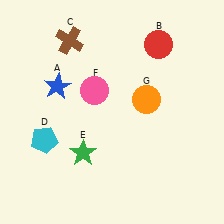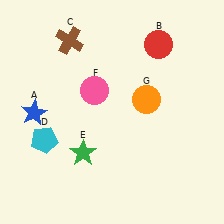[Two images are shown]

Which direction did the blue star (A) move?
The blue star (A) moved down.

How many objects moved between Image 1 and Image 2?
1 object moved between the two images.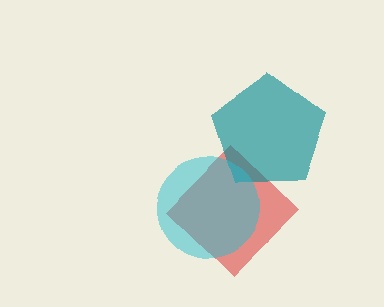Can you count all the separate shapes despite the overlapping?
Yes, there are 3 separate shapes.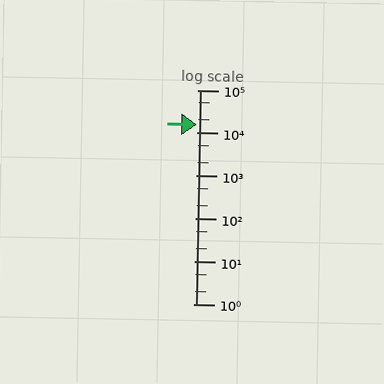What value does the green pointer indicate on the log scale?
The pointer indicates approximately 16000.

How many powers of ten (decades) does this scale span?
The scale spans 5 decades, from 1 to 100000.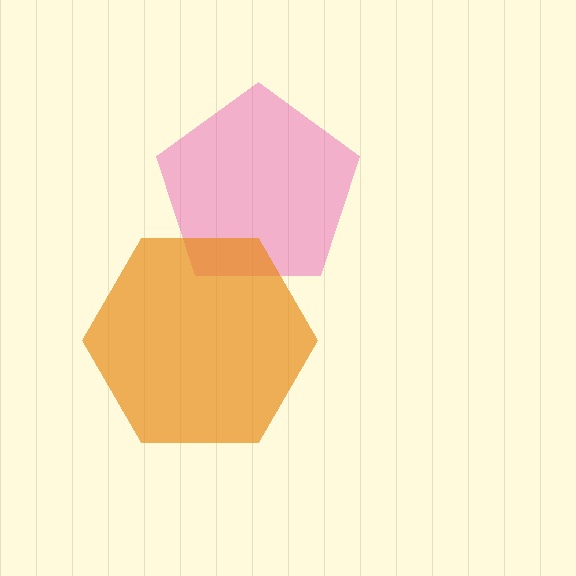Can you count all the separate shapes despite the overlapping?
Yes, there are 2 separate shapes.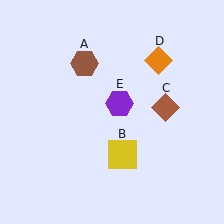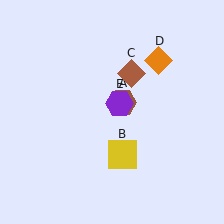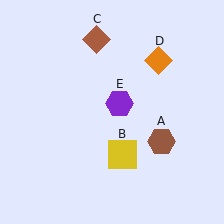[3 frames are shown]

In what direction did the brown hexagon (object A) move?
The brown hexagon (object A) moved down and to the right.